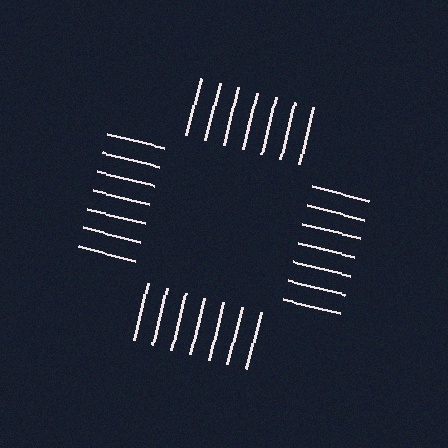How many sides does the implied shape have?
4 sides — the line-ends trace a square.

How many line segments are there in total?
28 — 7 along each of the 4 edges.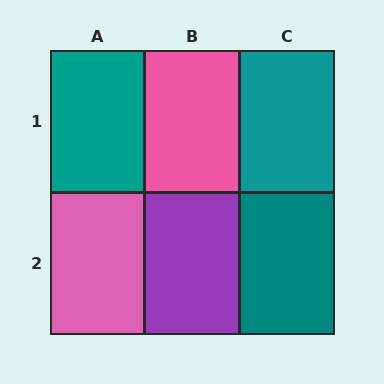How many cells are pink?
2 cells are pink.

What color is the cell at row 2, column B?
Purple.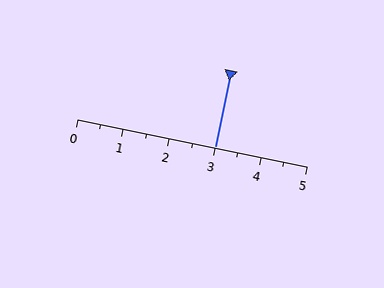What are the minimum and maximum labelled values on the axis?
The axis runs from 0 to 5.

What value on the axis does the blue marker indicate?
The marker indicates approximately 3.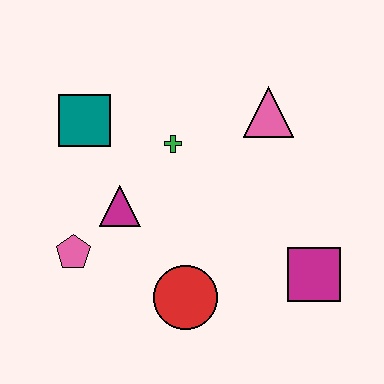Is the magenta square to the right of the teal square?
Yes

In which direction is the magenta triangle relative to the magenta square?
The magenta triangle is to the left of the magenta square.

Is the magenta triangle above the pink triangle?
No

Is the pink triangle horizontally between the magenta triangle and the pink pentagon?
No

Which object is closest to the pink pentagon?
The magenta triangle is closest to the pink pentagon.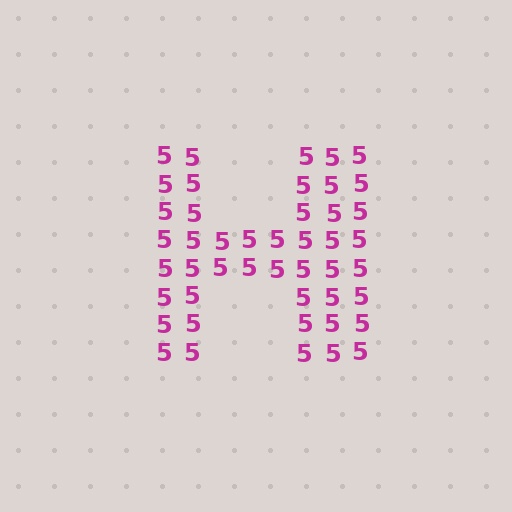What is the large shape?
The large shape is the letter H.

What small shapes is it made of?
It is made of small digit 5's.